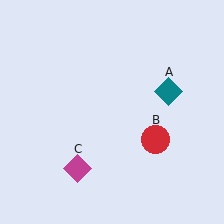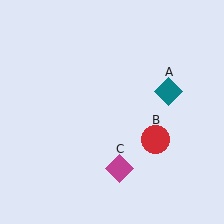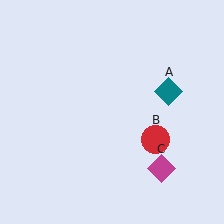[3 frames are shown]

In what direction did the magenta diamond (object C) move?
The magenta diamond (object C) moved right.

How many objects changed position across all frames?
1 object changed position: magenta diamond (object C).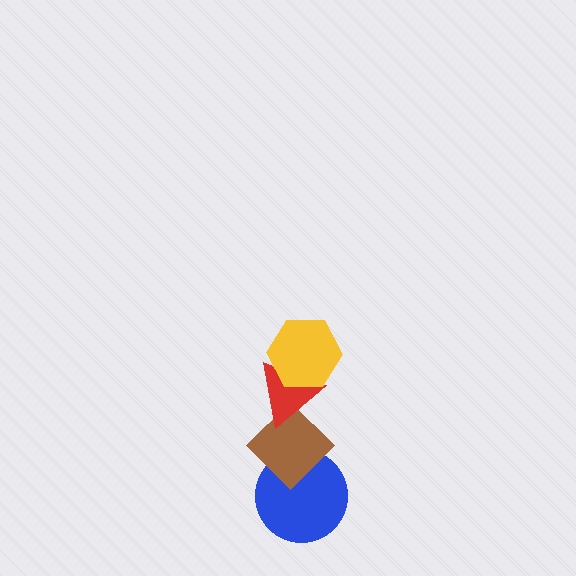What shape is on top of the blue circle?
The brown diamond is on top of the blue circle.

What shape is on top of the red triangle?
The yellow hexagon is on top of the red triangle.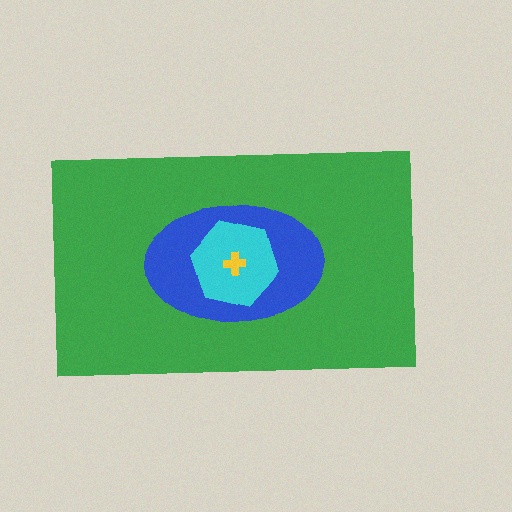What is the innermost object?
The yellow cross.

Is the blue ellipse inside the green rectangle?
Yes.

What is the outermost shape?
The green rectangle.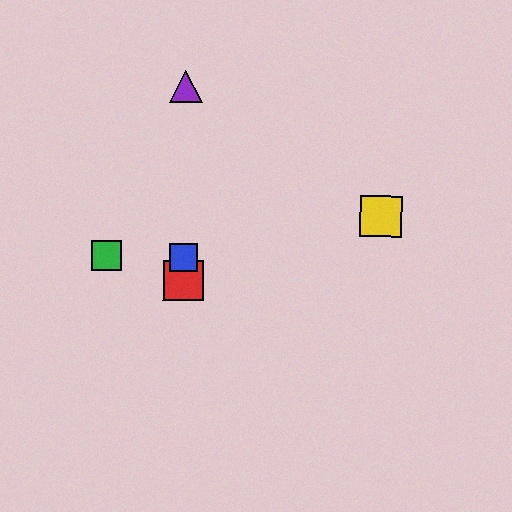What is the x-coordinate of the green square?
The green square is at x≈106.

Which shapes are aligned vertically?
The red square, the blue square, the purple triangle are aligned vertically.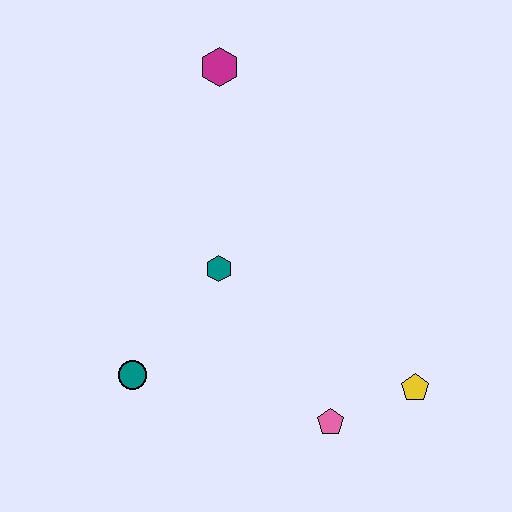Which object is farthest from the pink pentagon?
The magenta hexagon is farthest from the pink pentagon.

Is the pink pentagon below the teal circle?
Yes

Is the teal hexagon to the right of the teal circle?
Yes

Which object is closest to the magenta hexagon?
The teal hexagon is closest to the magenta hexagon.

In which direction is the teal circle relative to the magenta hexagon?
The teal circle is below the magenta hexagon.